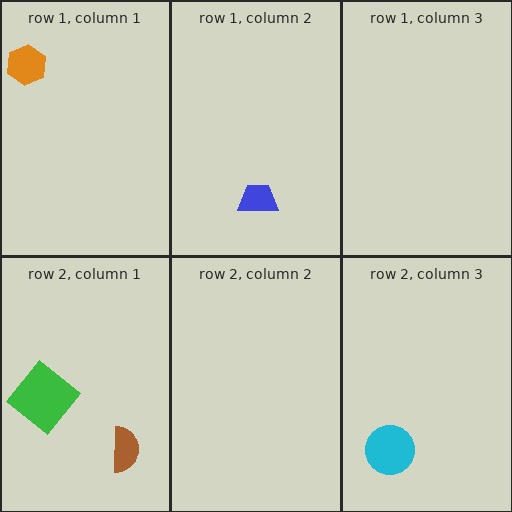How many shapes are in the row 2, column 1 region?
2.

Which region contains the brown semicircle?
The row 2, column 1 region.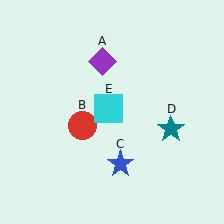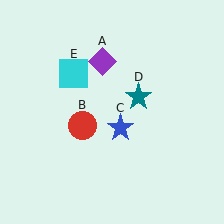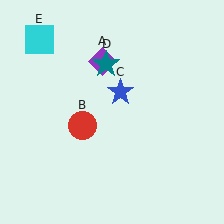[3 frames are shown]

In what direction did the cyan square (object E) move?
The cyan square (object E) moved up and to the left.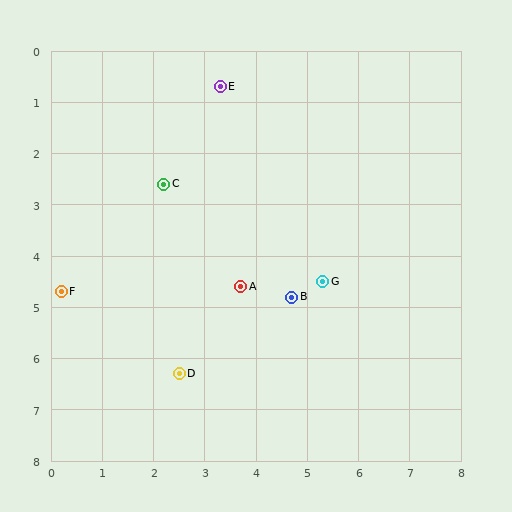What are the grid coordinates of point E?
Point E is at approximately (3.3, 0.7).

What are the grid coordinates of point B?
Point B is at approximately (4.7, 4.8).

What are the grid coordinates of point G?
Point G is at approximately (5.3, 4.5).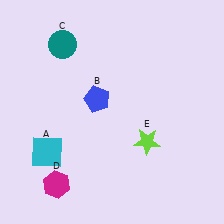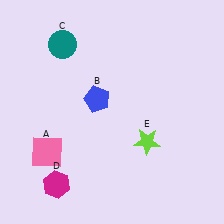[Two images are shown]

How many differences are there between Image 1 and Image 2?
There is 1 difference between the two images.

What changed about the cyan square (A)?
In Image 1, A is cyan. In Image 2, it changed to pink.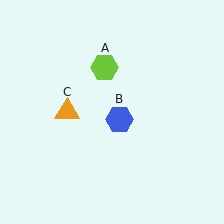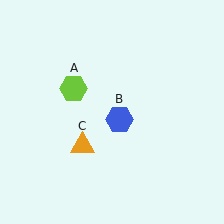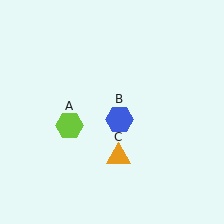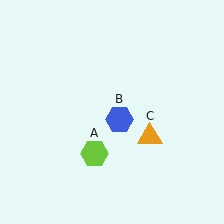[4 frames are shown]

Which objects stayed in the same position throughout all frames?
Blue hexagon (object B) remained stationary.